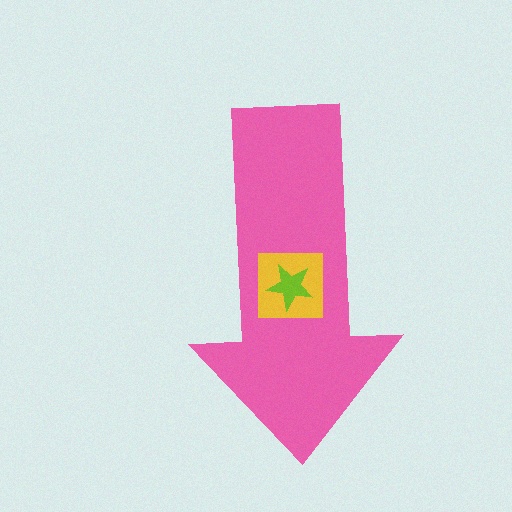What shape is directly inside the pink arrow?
The yellow square.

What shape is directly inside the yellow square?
The lime star.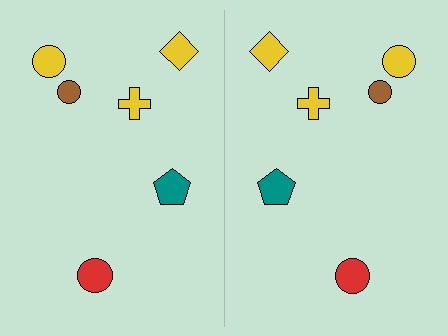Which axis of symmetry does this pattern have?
The pattern has a vertical axis of symmetry running through the center of the image.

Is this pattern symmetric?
Yes, this pattern has bilateral (reflection) symmetry.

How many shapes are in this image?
There are 12 shapes in this image.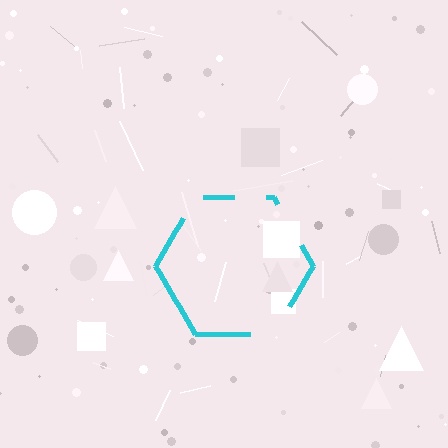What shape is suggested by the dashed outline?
The dashed outline suggests a hexagon.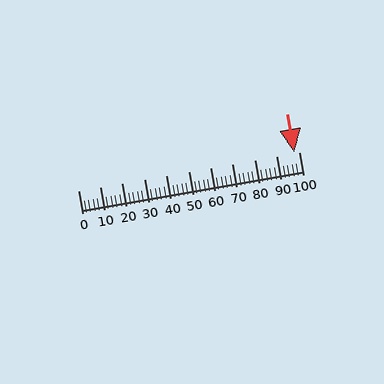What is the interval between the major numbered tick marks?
The major tick marks are spaced 10 units apart.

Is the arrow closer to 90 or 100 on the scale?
The arrow is closer to 100.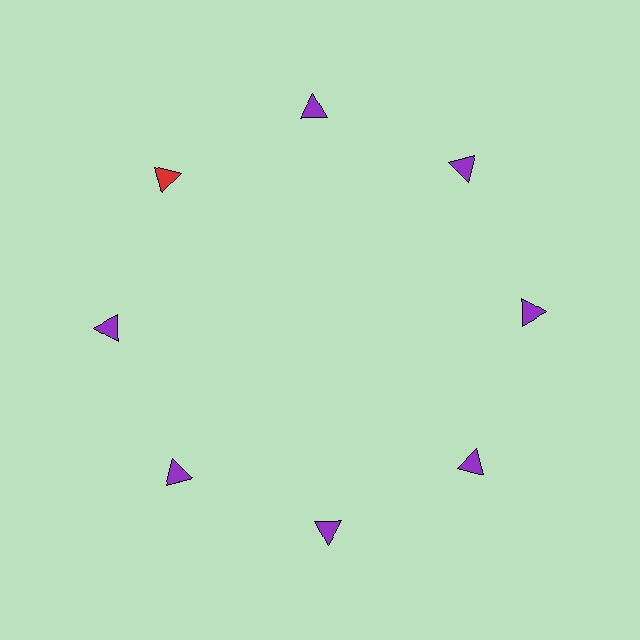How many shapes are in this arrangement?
There are 8 shapes arranged in a ring pattern.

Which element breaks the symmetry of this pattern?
The red triangle at roughly the 10 o'clock position breaks the symmetry. All other shapes are purple triangles.